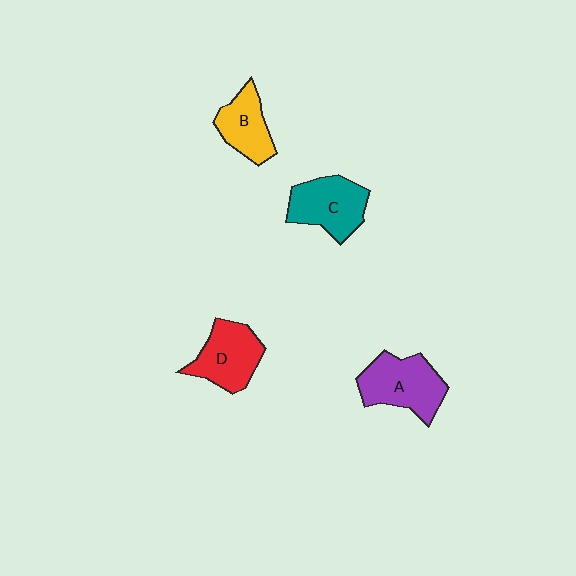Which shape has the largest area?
Shape A (purple).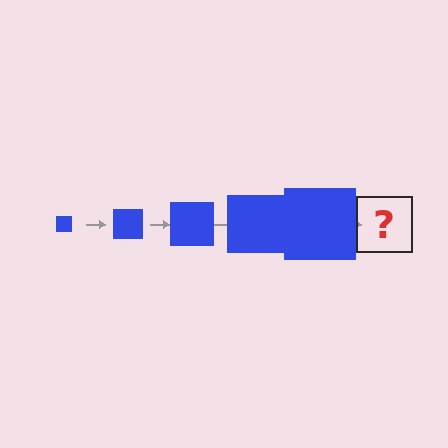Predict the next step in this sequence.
The next step is a blue square, larger than the previous one.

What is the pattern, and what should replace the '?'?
The pattern is that the square gets progressively larger each step. The '?' should be a blue square, larger than the previous one.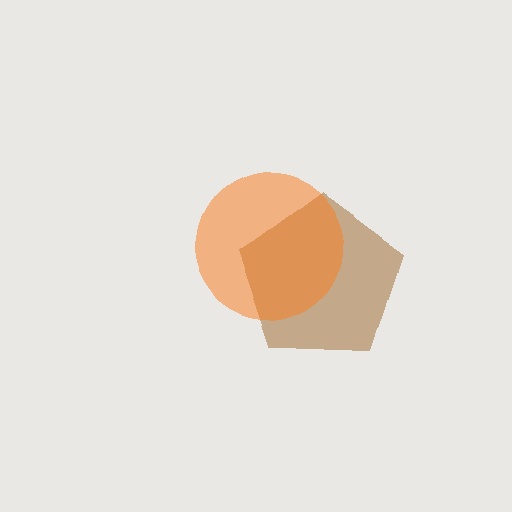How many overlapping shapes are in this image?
There are 2 overlapping shapes in the image.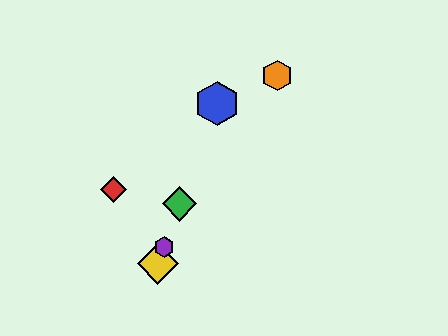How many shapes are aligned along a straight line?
4 shapes (the blue hexagon, the green diamond, the yellow diamond, the purple hexagon) are aligned along a straight line.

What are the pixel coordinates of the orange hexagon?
The orange hexagon is at (277, 76).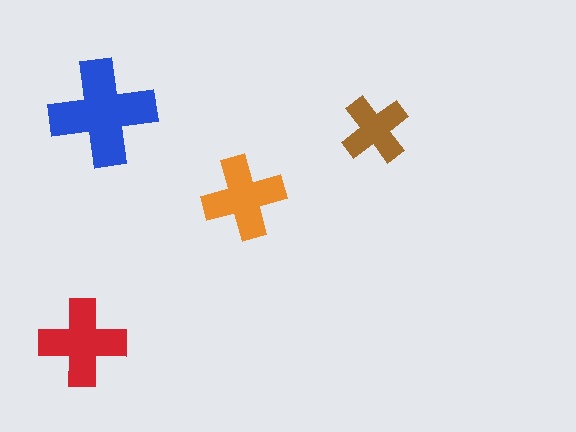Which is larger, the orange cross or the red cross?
The red one.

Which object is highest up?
The blue cross is topmost.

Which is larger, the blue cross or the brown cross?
The blue one.